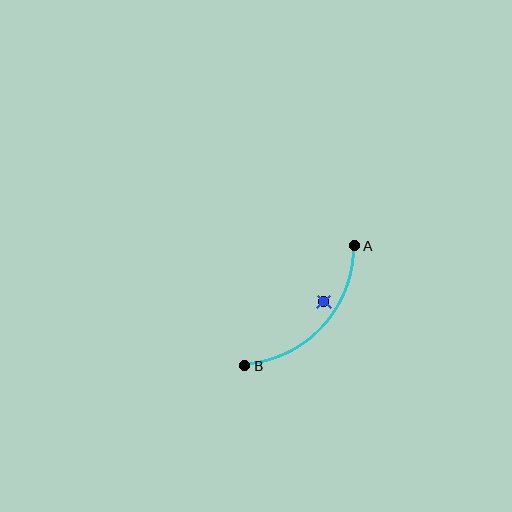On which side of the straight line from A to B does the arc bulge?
The arc bulges below and to the right of the straight line connecting A and B.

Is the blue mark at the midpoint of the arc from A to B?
No — the blue mark does not lie on the arc at all. It sits slightly inside the curve.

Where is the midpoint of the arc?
The arc midpoint is the point on the curve farthest from the straight line joining A and B. It sits below and to the right of that line.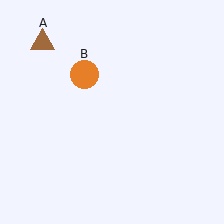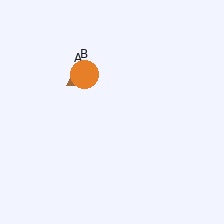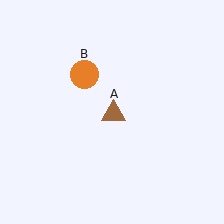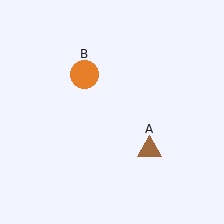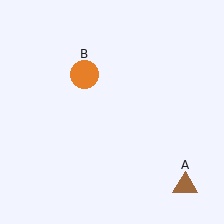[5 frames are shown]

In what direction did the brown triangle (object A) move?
The brown triangle (object A) moved down and to the right.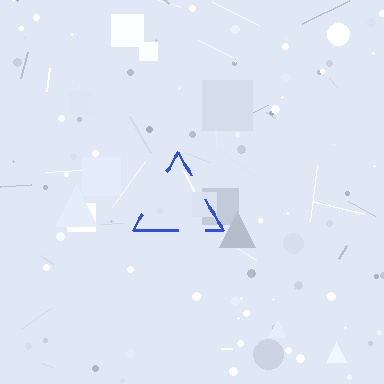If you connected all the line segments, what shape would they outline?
They would outline a triangle.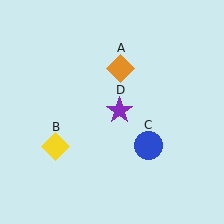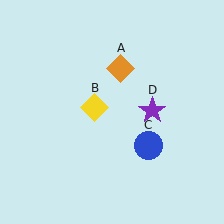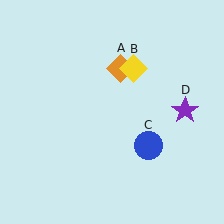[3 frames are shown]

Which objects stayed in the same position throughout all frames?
Orange diamond (object A) and blue circle (object C) remained stationary.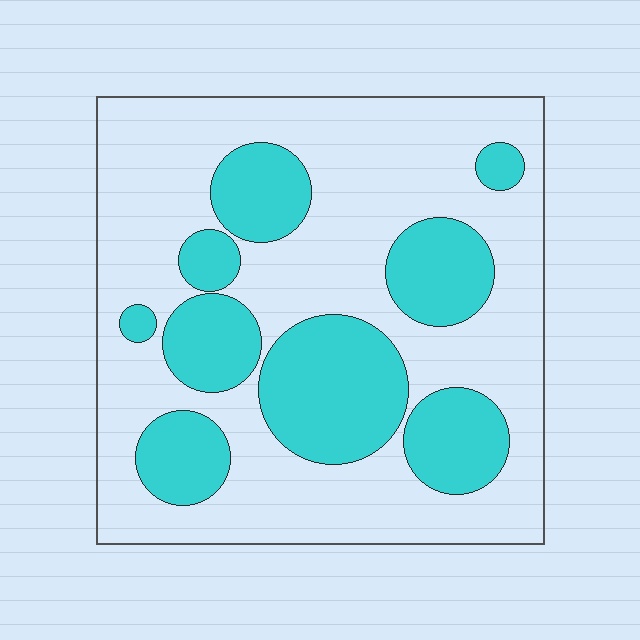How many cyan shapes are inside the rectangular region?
9.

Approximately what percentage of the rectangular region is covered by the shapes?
Approximately 35%.